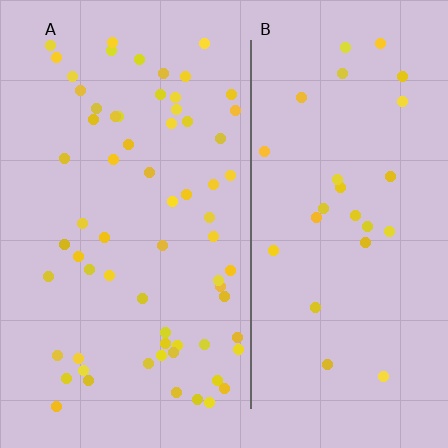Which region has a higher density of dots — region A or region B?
A (the left).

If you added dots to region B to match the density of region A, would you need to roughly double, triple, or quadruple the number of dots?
Approximately double.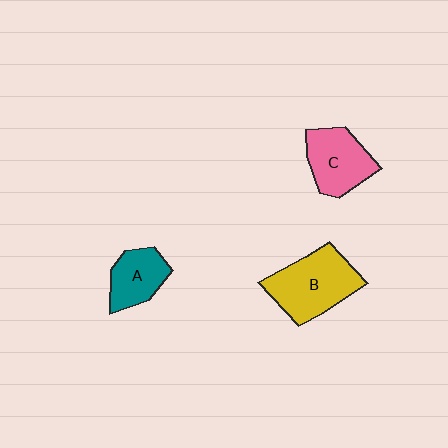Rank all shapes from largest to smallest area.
From largest to smallest: B (yellow), C (pink), A (teal).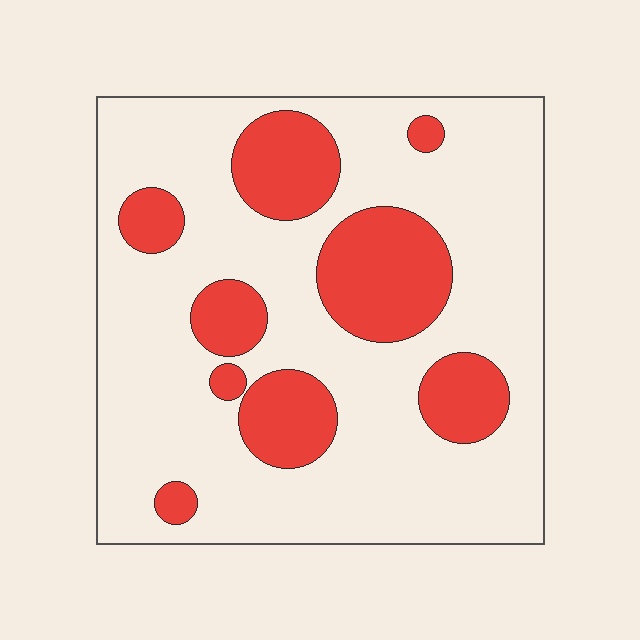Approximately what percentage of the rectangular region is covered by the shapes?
Approximately 25%.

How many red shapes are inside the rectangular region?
9.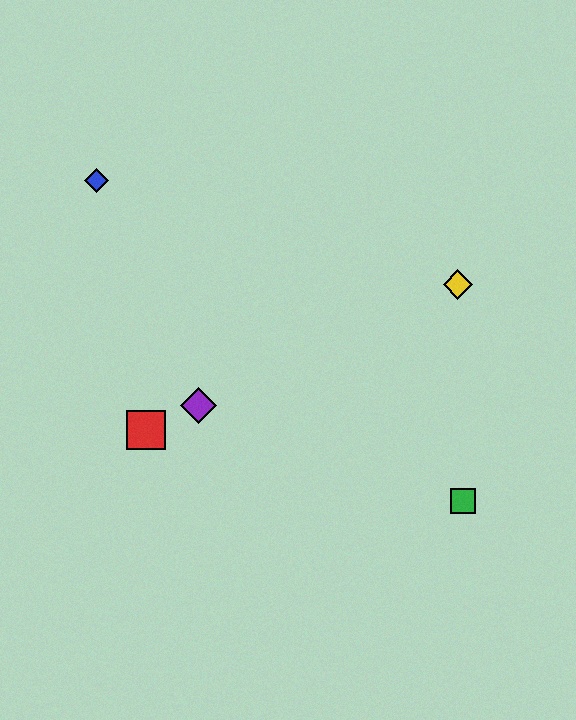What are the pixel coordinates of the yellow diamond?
The yellow diamond is at (458, 285).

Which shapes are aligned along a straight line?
The red square, the yellow diamond, the purple diamond are aligned along a straight line.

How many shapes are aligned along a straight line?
3 shapes (the red square, the yellow diamond, the purple diamond) are aligned along a straight line.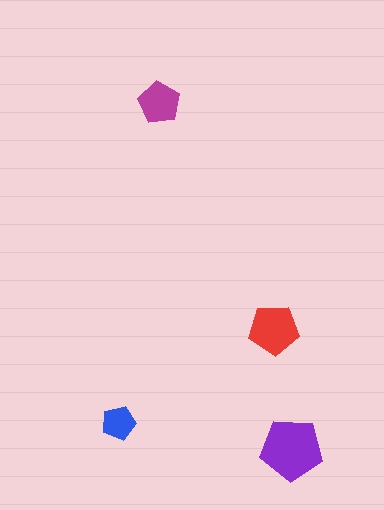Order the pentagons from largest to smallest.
the purple one, the red one, the magenta one, the blue one.